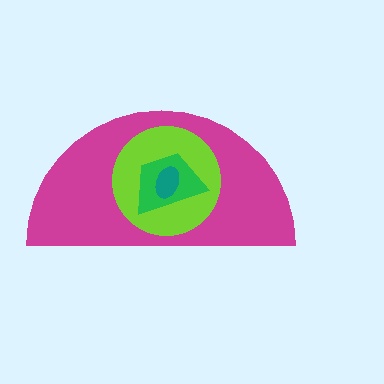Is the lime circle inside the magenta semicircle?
Yes.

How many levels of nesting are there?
4.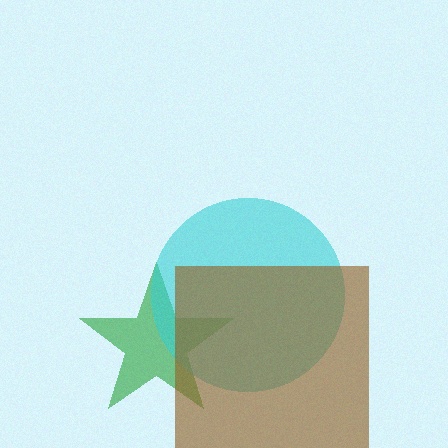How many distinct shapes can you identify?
There are 3 distinct shapes: a green star, a cyan circle, a brown square.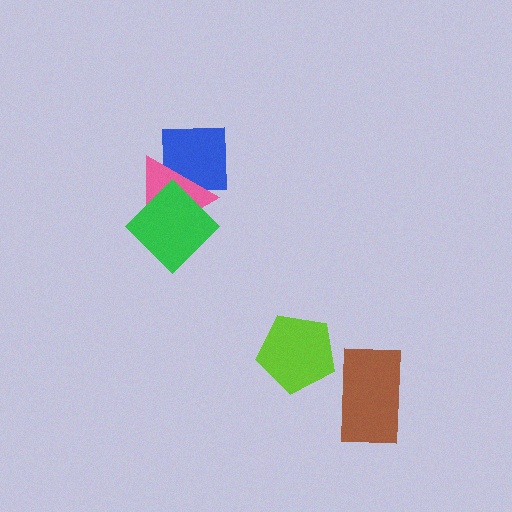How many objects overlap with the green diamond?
2 objects overlap with the green diamond.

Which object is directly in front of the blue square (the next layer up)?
The pink triangle is directly in front of the blue square.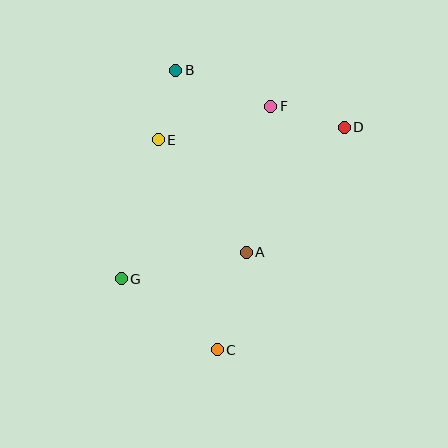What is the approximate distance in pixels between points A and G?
The distance between A and G is approximately 128 pixels.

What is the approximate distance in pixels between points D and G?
The distance between D and G is approximately 270 pixels.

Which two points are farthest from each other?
Points B and C are farthest from each other.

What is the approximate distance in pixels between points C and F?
The distance between C and F is approximately 249 pixels.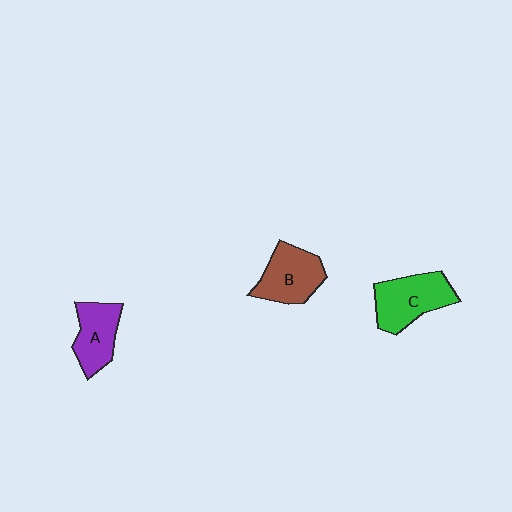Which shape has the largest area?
Shape C (green).